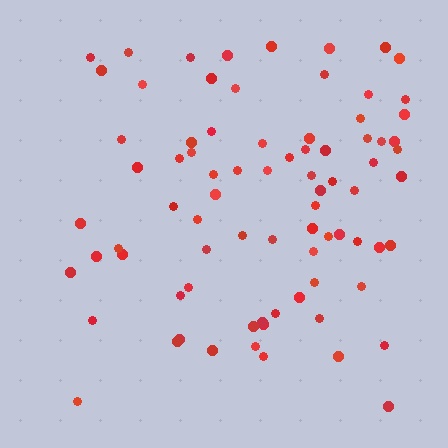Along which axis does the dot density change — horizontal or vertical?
Horizontal.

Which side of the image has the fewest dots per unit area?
The left.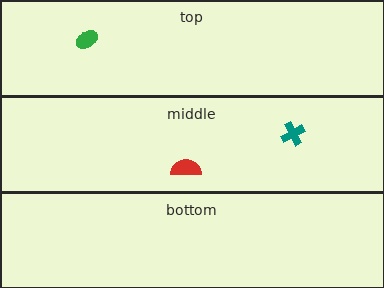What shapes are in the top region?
The green ellipse.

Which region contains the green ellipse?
The top region.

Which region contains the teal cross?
The middle region.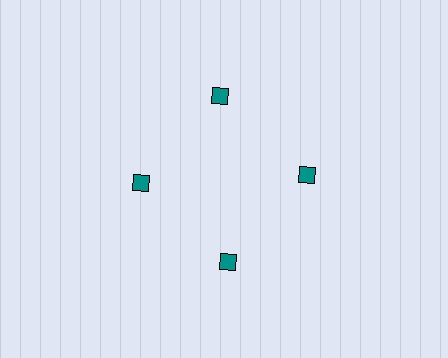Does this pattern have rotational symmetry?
Yes, this pattern has 4-fold rotational symmetry. It looks the same after rotating 90 degrees around the center.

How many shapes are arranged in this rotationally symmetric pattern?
There are 4 shapes, arranged in 4 groups of 1.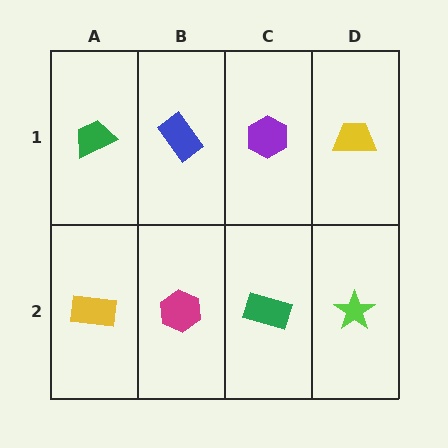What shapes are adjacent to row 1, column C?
A green rectangle (row 2, column C), a blue rectangle (row 1, column B), a yellow trapezoid (row 1, column D).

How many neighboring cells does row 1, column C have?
3.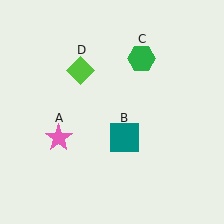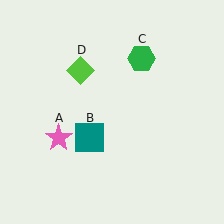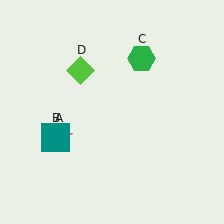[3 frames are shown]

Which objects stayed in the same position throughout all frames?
Pink star (object A) and green hexagon (object C) and lime diamond (object D) remained stationary.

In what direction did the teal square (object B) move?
The teal square (object B) moved left.